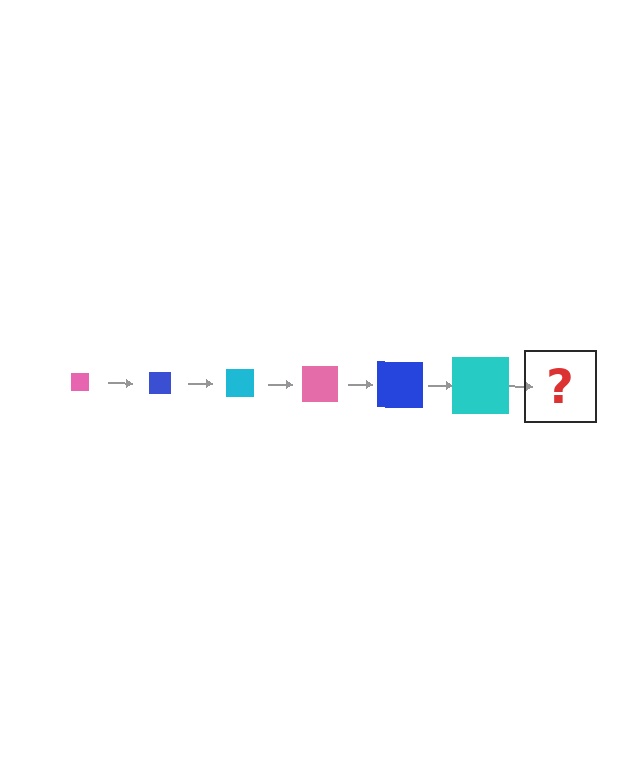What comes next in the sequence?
The next element should be a pink square, larger than the previous one.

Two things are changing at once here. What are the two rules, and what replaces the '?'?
The two rules are that the square grows larger each step and the color cycles through pink, blue, and cyan. The '?' should be a pink square, larger than the previous one.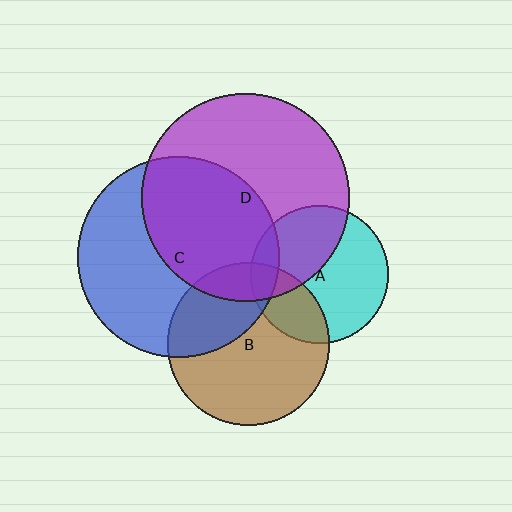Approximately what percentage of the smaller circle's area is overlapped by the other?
Approximately 10%.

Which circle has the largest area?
Circle D (purple).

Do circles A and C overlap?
Yes.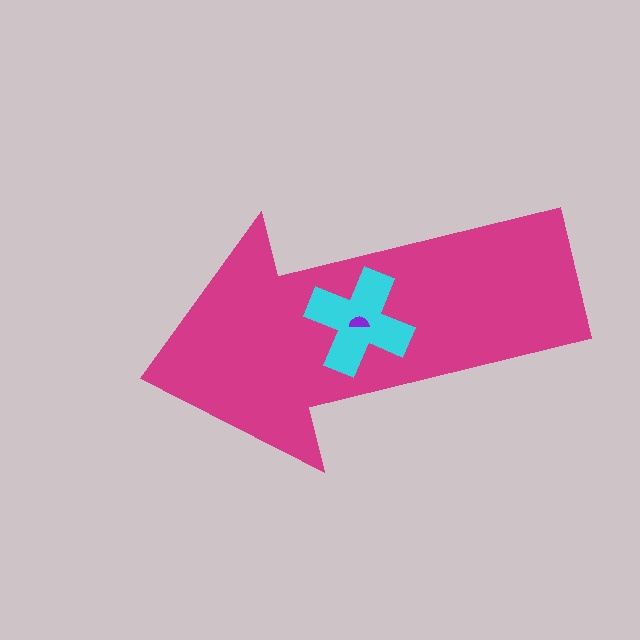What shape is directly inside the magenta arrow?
The cyan cross.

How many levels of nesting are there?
3.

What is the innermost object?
The purple semicircle.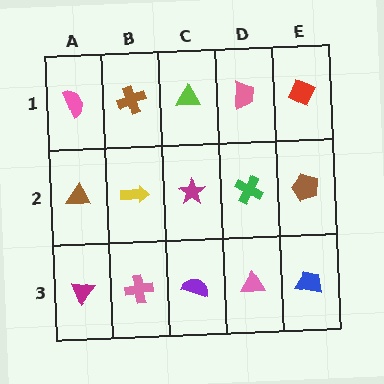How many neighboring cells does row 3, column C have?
3.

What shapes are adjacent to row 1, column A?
A brown triangle (row 2, column A), a brown cross (row 1, column B).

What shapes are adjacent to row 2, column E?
A red diamond (row 1, column E), a blue trapezoid (row 3, column E), a green cross (row 2, column D).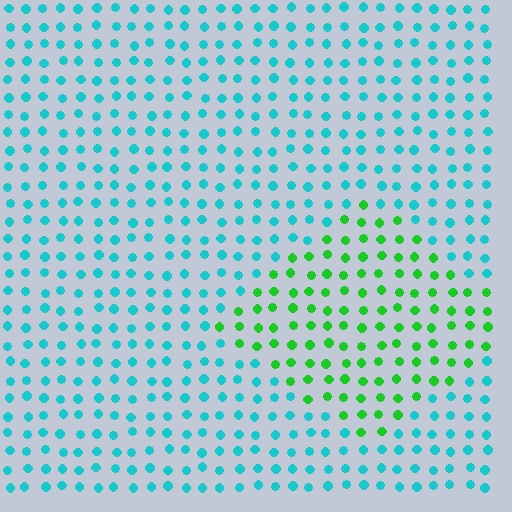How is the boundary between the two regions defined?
The boundary is defined purely by a slight shift in hue (about 57 degrees). Spacing, size, and orientation are identical on both sides.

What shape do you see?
I see a diamond.